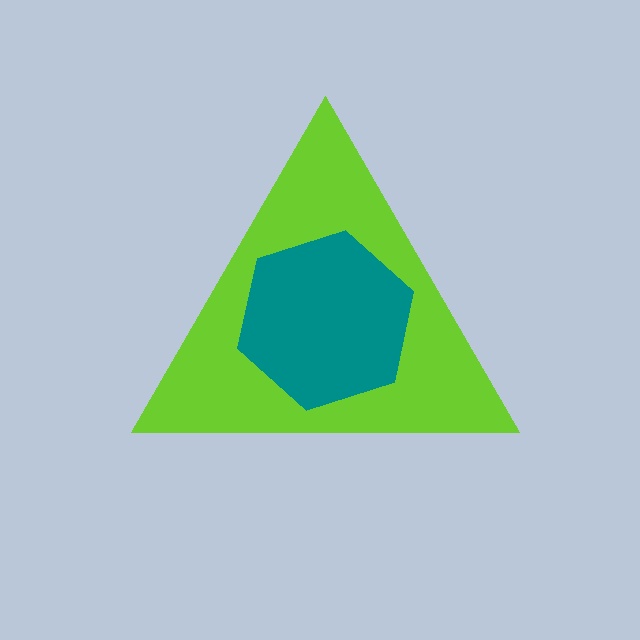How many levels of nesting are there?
2.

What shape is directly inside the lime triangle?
The teal hexagon.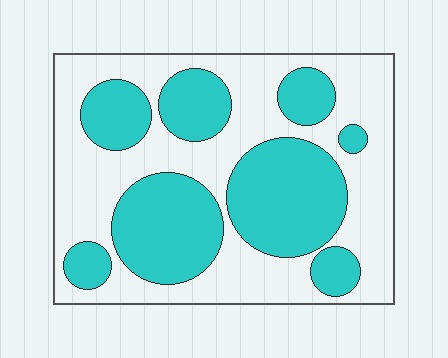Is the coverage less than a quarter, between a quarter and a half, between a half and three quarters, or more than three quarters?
Between a quarter and a half.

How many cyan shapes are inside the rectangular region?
8.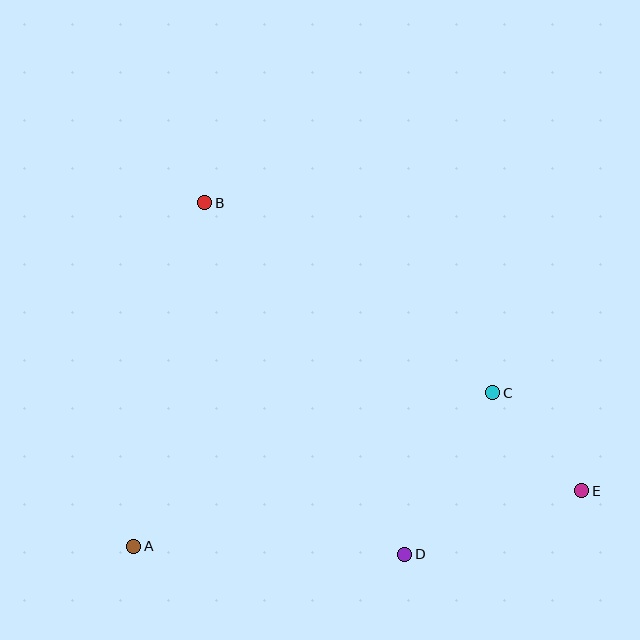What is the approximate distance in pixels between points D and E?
The distance between D and E is approximately 188 pixels.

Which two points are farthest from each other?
Points B and E are farthest from each other.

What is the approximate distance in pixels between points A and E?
The distance between A and E is approximately 451 pixels.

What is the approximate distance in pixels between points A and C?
The distance between A and C is approximately 390 pixels.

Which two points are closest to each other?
Points C and E are closest to each other.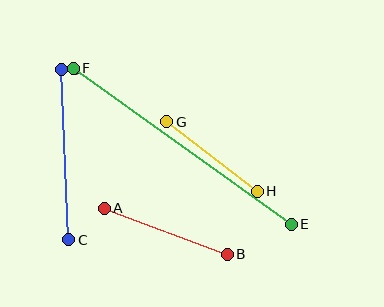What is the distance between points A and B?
The distance is approximately 131 pixels.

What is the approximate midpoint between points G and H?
The midpoint is at approximately (212, 156) pixels.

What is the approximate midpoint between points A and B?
The midpoint is at approximately (166, 231) pixels.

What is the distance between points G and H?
The distance is approximately 114 pixels.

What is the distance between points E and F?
The distance is approximately 268 pixels.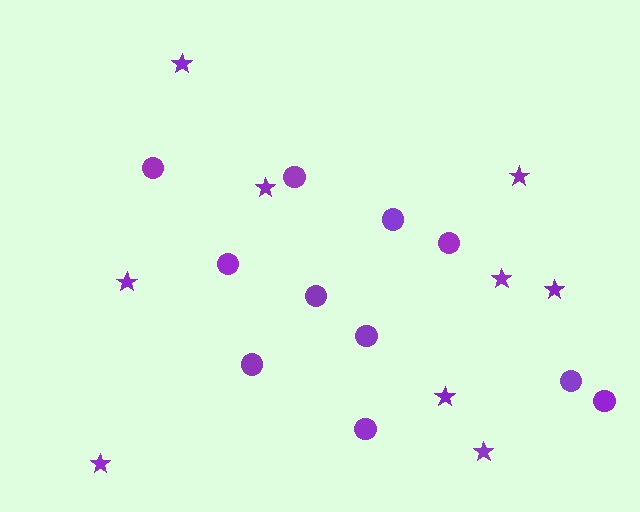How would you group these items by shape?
There are 2 groups: one group of stars (9) and one group of circles (11).